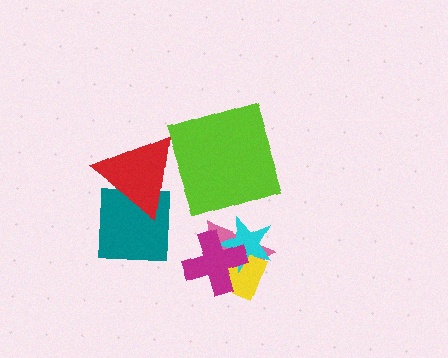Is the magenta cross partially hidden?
No, no other shape covers it.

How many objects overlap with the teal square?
1 object overlaps with the teal square.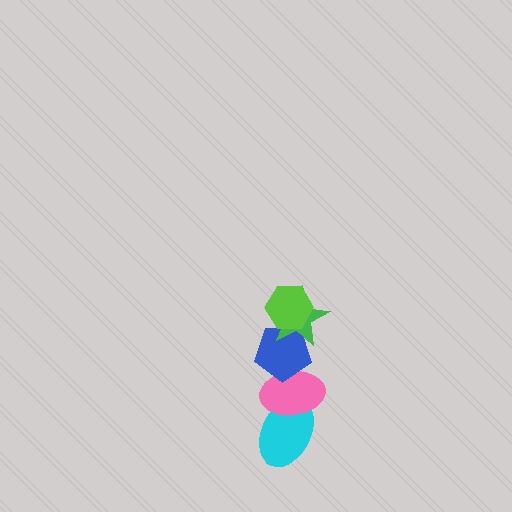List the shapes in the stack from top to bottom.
From top to bottom: the lime hexagon, the green star, the blue pentagon, the pink ellipse, the cyan ellipse.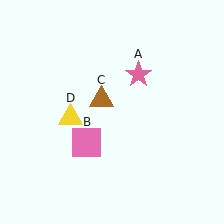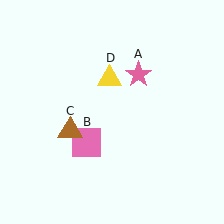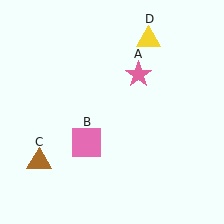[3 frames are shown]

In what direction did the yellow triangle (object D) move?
The yellow triangle (object D) moved up and to the right.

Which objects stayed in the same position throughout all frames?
Pink star (object A) and pink square (object B) remained stationary.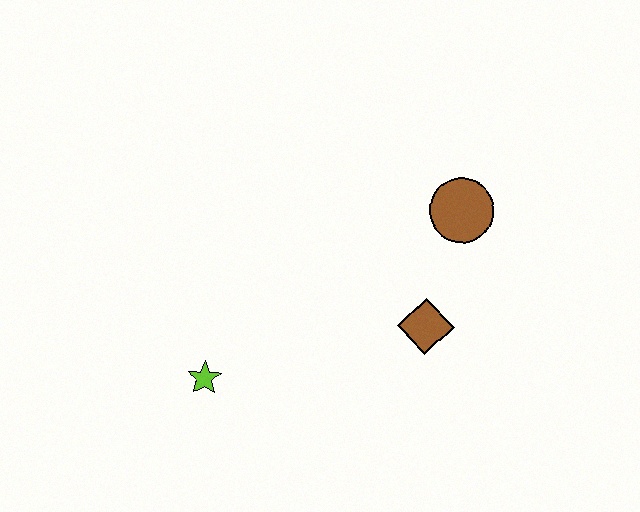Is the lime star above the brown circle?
No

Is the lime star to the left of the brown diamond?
Yes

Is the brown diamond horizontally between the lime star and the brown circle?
Yes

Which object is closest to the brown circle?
The brown diamond is closest to the brown circle.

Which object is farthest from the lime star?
The brown circle is farthest from the lime star.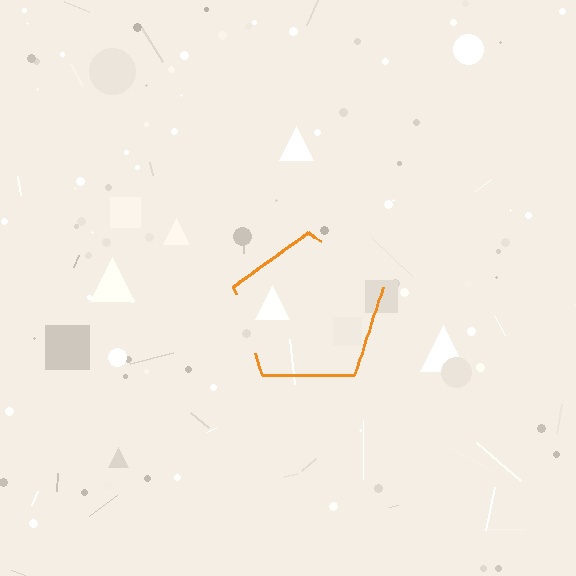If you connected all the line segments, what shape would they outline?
They would outline a pentagon.